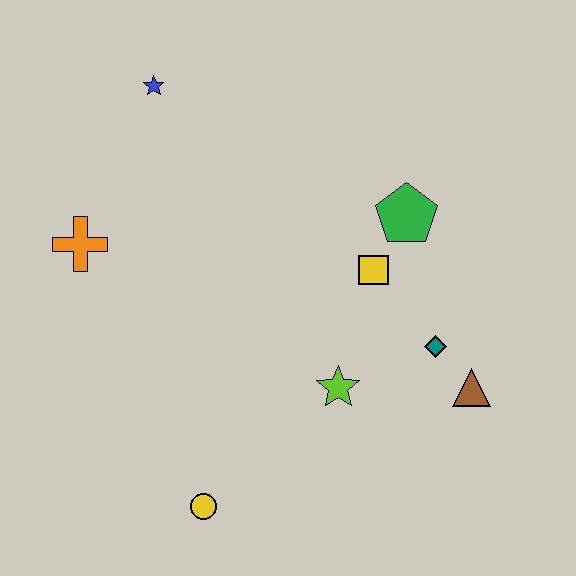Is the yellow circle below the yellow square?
Yes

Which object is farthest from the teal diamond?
The blue star is farthest from the teal diamond.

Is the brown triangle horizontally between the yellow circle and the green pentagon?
No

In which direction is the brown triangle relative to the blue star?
The brown triangle is to the right of the blue star.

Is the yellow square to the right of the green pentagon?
No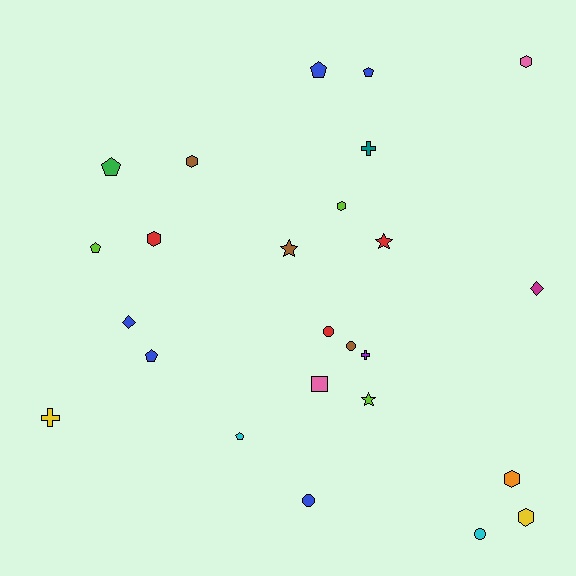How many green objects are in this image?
There is 1 green object.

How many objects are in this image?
There are 25 objects.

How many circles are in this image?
There are 4 circles.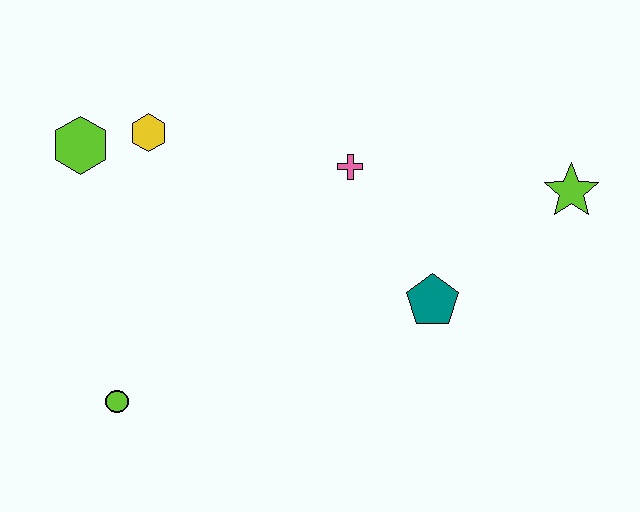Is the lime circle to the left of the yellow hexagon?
Yes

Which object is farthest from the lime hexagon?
The lime star is farthest from the lime hexagon.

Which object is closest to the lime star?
The teal pentagon is closest to the lime star.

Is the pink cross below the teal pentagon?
No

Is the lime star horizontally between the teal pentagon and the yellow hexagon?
No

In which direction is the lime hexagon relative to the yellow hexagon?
The lime hexagon is to the left of the yellow hexagon.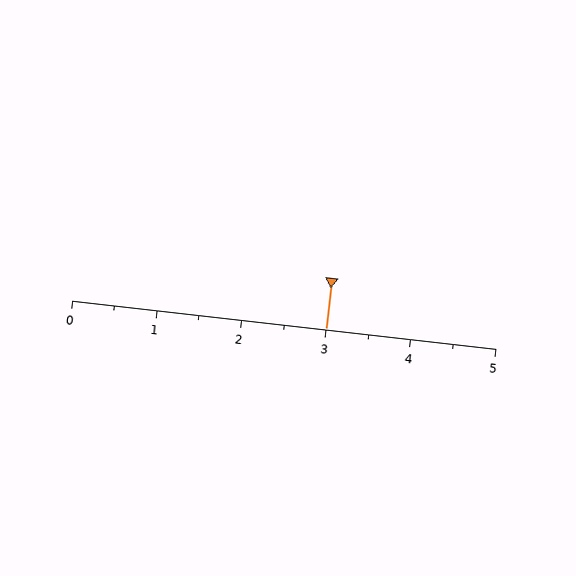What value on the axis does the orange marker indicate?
The marker indicates approximately 3.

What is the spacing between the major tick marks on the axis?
The major ticks are spaced 1 apart.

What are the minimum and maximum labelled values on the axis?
The axis runs from 0 to 5.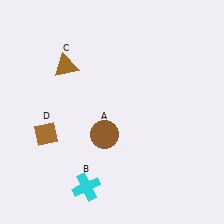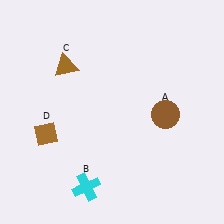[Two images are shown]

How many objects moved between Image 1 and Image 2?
1 object moved between the two images.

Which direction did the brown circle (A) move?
The brown circle (A) moved right.